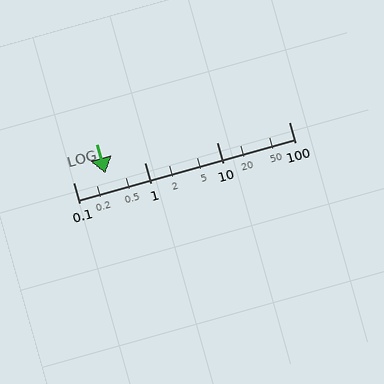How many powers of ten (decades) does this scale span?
The scale spans 3 decades, from 0.1 to 100.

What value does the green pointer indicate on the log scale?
The pointer indicates approximately 0.28.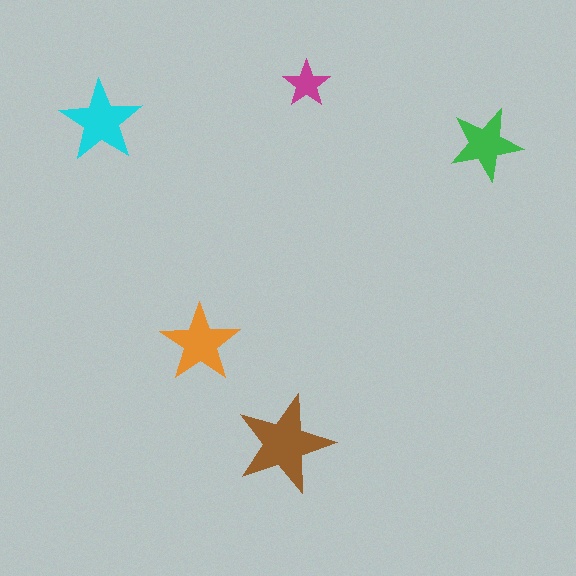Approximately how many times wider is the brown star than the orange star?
About 1.5 times wider.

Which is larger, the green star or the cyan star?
The cyan one.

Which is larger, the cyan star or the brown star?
The brown one.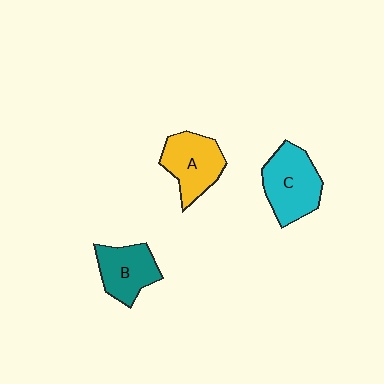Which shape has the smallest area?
Shape B (teal).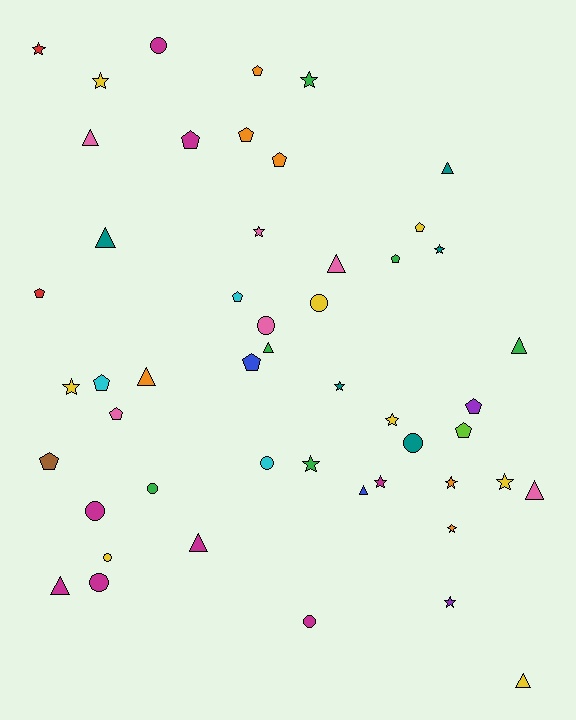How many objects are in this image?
There are 50 objects.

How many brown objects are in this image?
There is 1 brown object.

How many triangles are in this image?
There are 12 triangles.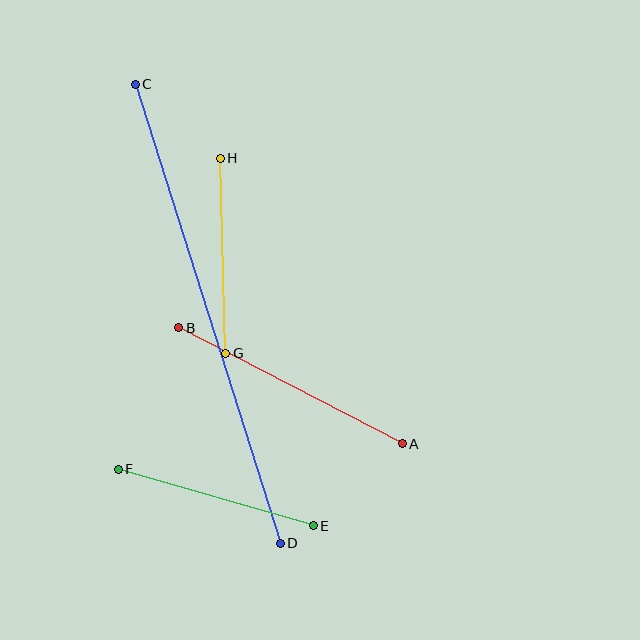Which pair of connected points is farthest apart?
Points C and D are farthest apart.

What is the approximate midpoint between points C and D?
The midpoint is at approximately (208, 314) pixels.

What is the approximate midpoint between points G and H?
The midpoint is at approximately (223, 256) pixels.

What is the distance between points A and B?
The distance is approximately 252 pixels.